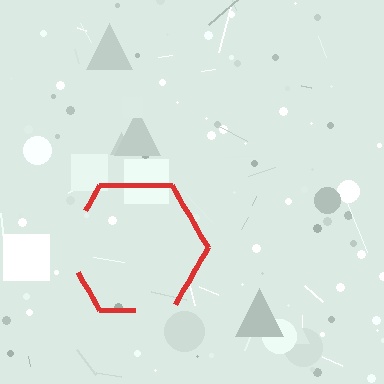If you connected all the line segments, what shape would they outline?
They would outline a hexagon.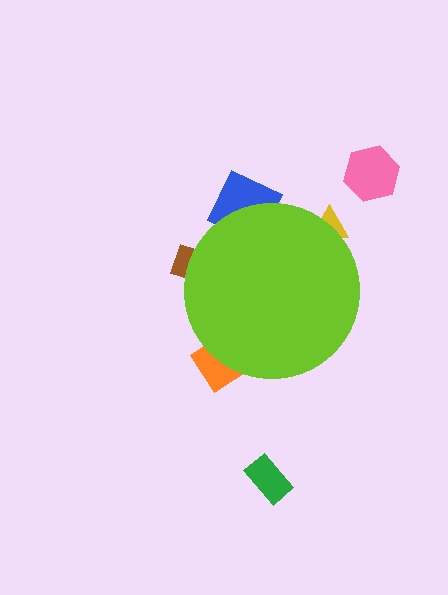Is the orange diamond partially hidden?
Yes, the orange diamond is partially hidden behind the lime circle.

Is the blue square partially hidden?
Yes, the blue square is partially hidden behind the lime circle.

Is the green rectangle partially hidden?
No, the green rectangle is fully visible.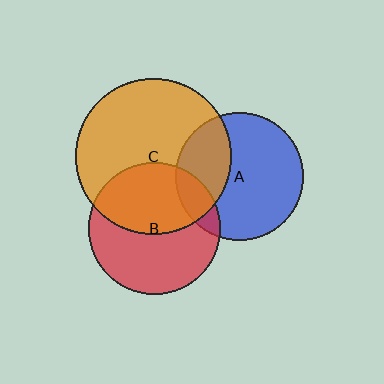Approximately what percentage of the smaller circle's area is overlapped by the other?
Approximately 15%.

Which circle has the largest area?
Circle C (orange).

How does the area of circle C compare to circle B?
Approximately 1.4 times.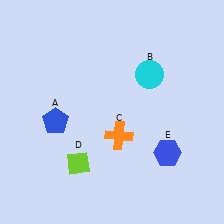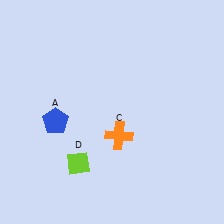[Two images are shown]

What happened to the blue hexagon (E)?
The blue hexagon (E) was removed in Image 2. It was in the bottom-right area of Image 1.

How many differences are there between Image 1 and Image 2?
There are 2 differences between the two images.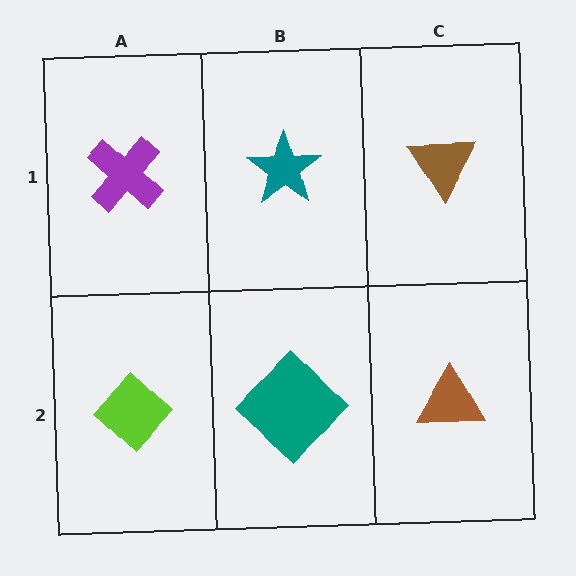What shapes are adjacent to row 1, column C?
A brown triangle (row 2, column C), a teal star (row 1, column B).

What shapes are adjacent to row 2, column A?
A purple cross (row 1, column A), a teal diamond (row 2, column B).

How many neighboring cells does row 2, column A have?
2.